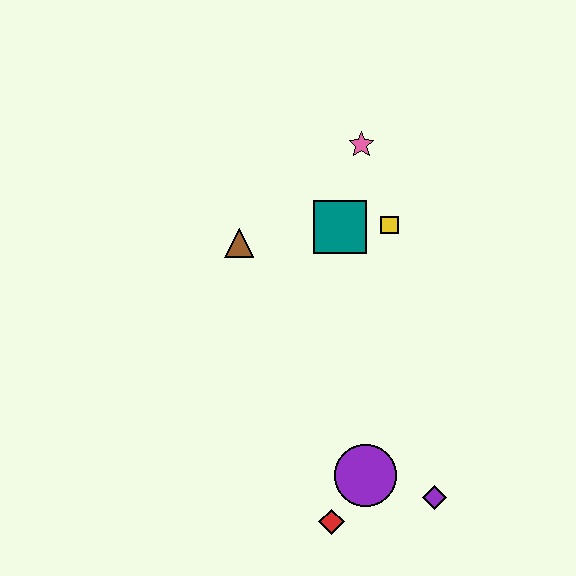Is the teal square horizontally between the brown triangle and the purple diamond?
Yes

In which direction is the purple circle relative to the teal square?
The purple circle is below the teal square.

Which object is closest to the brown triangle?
The teal square is closest to the brown triangle.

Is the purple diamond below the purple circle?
Yes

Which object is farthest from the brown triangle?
The purple diamond is farthest from the brown triangle.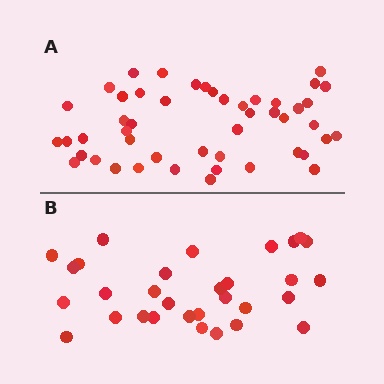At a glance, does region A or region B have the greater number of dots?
Region A (the top region) has more dots.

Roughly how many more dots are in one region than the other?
Region A has approximately 15 more dots than region B.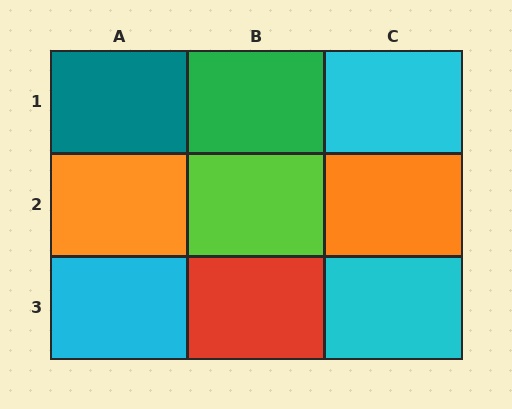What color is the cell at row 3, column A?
Cyan.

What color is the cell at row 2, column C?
Orange.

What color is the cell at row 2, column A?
Orange.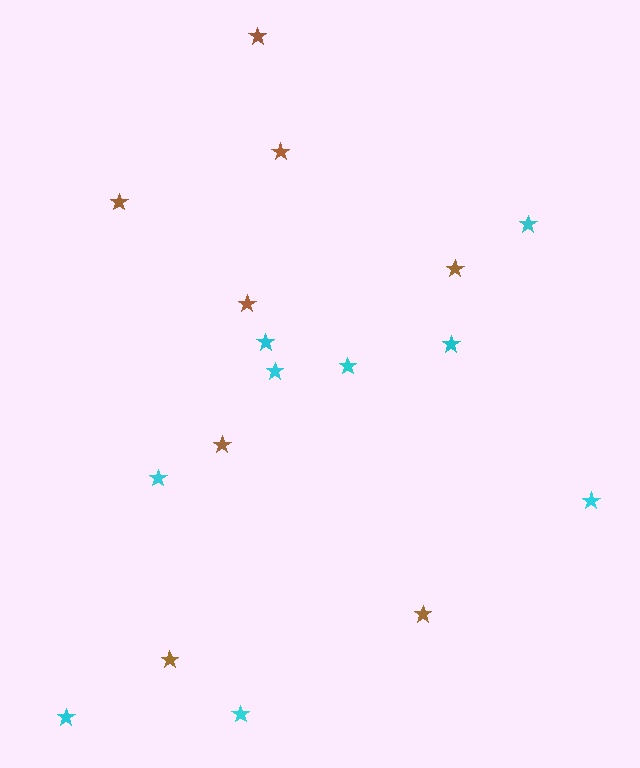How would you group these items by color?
There are 2 groups: one group of brown stars (8) and one group of cyan stars (9).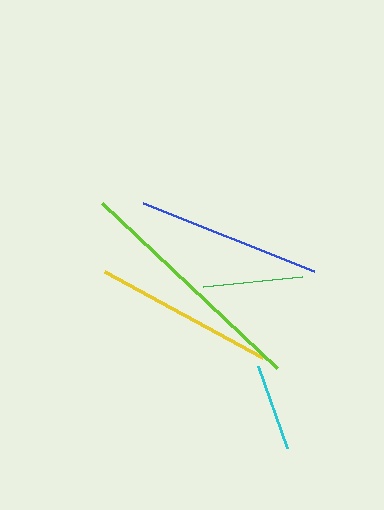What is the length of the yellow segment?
The yellow segment is approximately 180 pixels long.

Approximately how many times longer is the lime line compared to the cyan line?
The lime line is approximately 2.8 times the length of the cyan line.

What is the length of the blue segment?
The blue segment is approximately 184 pixels long.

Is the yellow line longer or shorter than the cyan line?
The yellow line is longer than the cyan line.